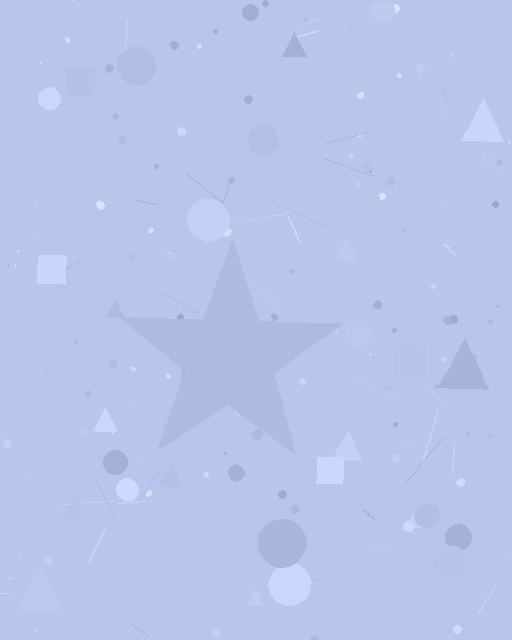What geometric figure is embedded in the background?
A star is embedded in the background.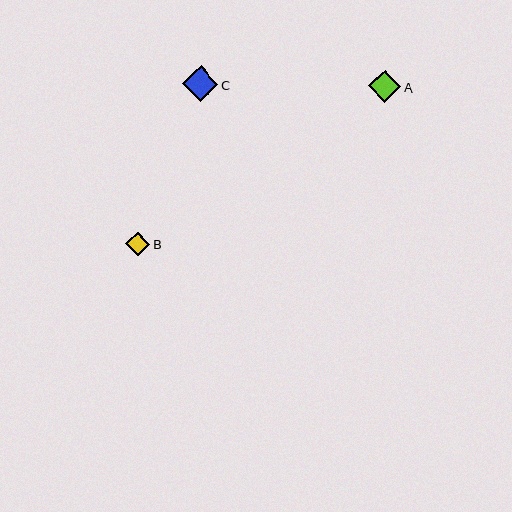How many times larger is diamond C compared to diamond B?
Diamond C is approximately 1.5 times the size of diamond B.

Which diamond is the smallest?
Diamond B is the smallest with a size of approximately 24 pixels.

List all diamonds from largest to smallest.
From largest to smallest: C, A, B.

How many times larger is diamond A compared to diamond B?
Diamond A is approximately 1.3 times the size of diamond B.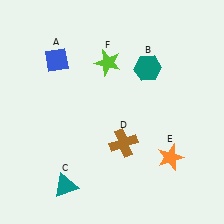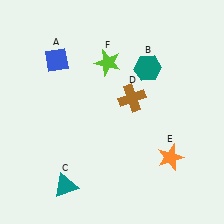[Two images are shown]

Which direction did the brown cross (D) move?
The brown cross (D) moved up.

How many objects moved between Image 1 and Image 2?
1 object moved between the two images.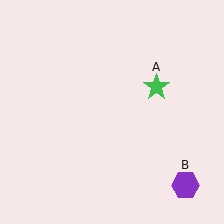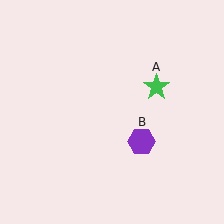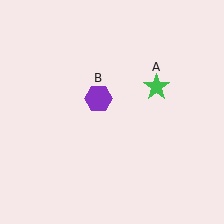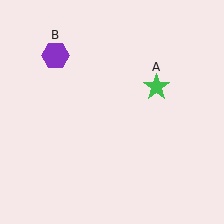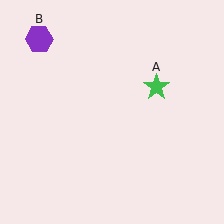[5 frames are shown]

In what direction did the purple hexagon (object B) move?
The purple hexagon (object B) moved up and to the left.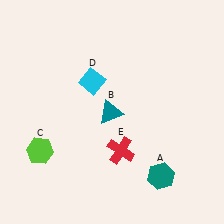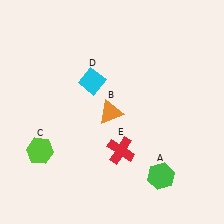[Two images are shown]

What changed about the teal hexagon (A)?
In Image 1, A is teal. In Image 2, it changed to green.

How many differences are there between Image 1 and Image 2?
There are 2 differences between the two images.